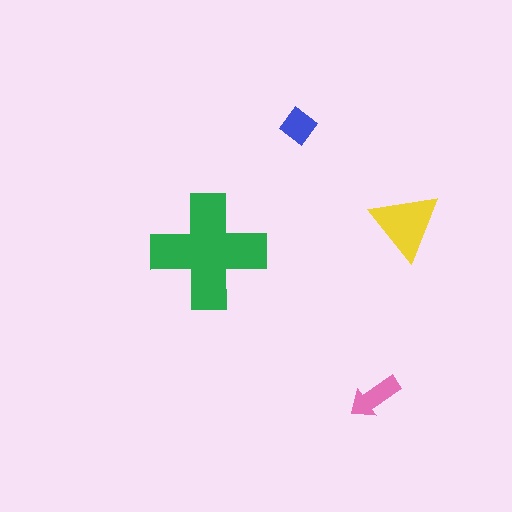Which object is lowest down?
The pink arrow is bottommost.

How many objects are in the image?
There are 4 objects in the image.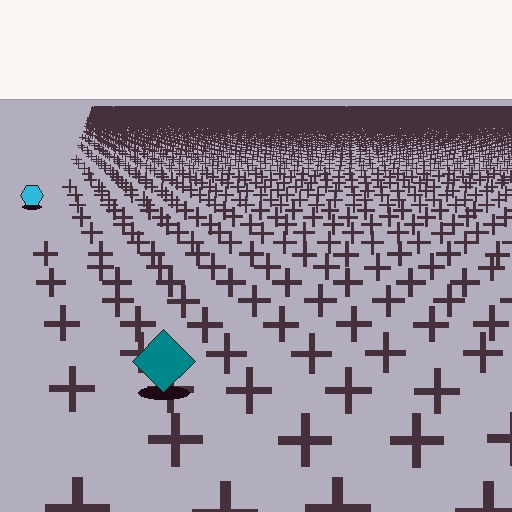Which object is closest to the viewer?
The teal diamond is closest. The texture marks near it are larger and more spread out.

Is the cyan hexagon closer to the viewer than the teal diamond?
No. The teal diamond is closer — you can tell from the texture gradient: the ground texture is coarser near it.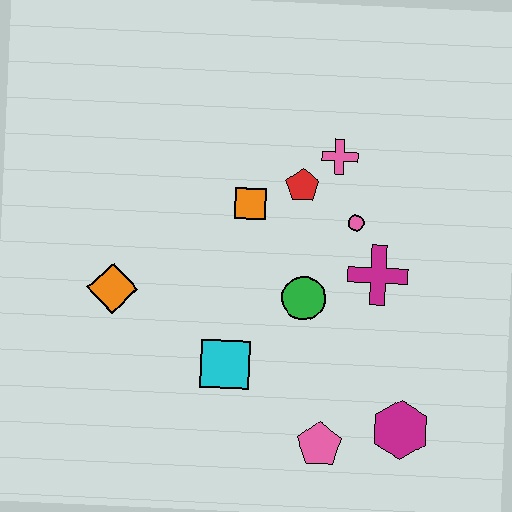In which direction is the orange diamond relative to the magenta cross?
The orange diamond is to the left of the magenta cross.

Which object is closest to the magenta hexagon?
The pink pentagon is closest to the magenta hexagon.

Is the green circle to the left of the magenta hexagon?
Yes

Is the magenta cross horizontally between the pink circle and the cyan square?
No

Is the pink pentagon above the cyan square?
No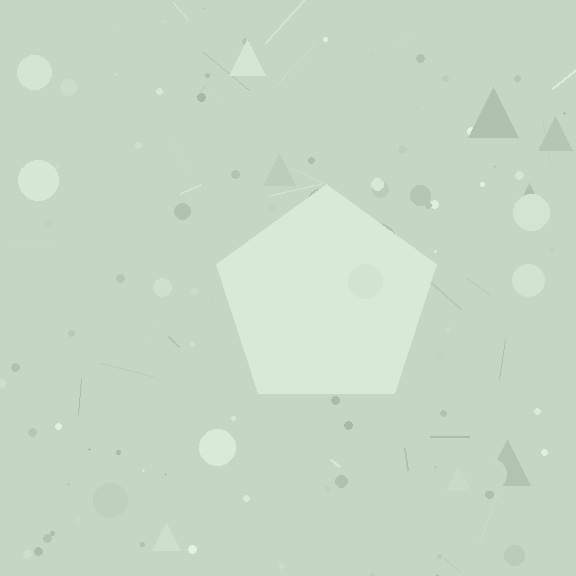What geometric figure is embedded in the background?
A pentagon is embedded in the background.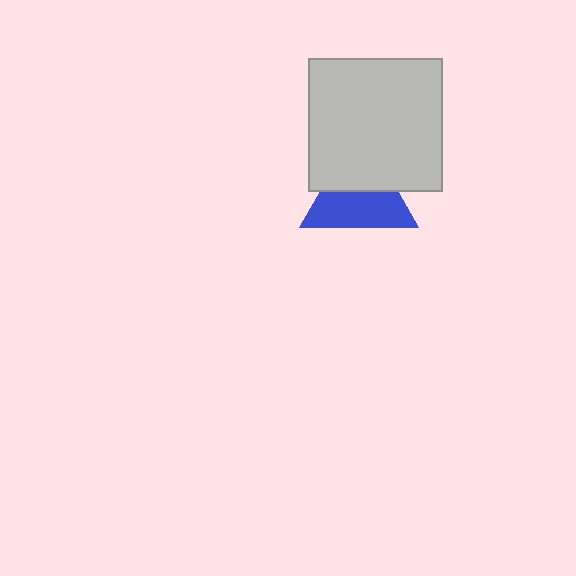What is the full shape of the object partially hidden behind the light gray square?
The partially hidden object is a blue triangle.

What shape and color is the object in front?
The object in front is a light gray square.